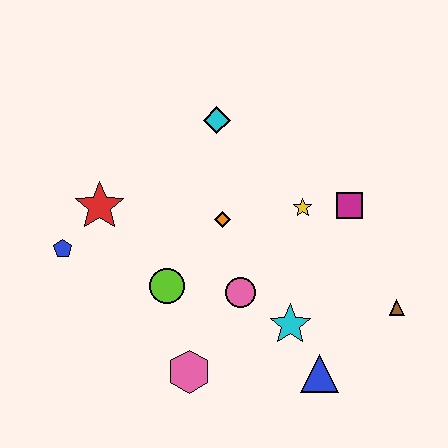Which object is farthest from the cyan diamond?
The blue triangle is farthest from the cyan diamond.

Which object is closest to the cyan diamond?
The orange diamond is closest to the cyan diamond.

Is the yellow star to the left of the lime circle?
No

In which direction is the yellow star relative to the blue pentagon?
The yellow star is to the right of the blue pentagon.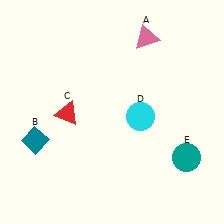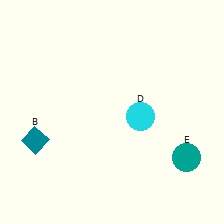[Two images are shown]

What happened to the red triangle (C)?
The red triangle (C) was removed in Image 2. It was in the bottom-left area of Image 1.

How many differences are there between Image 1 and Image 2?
There are 2 differences between the two images.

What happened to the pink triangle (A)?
The pink triangle (A) was removed in Image 2. It was in the top-right area of Image 1.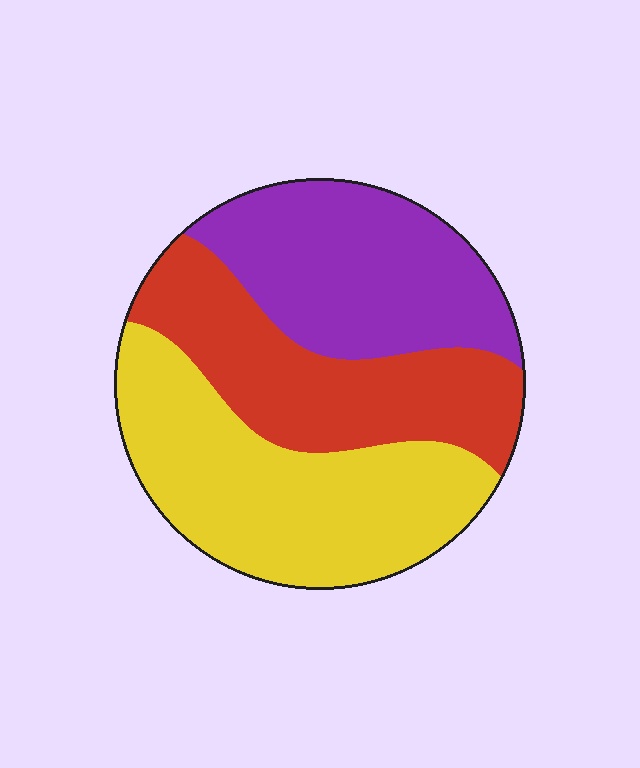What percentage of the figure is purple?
Purple covers roughly 30% of the figure.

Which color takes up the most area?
Yellow, at roughly 40%.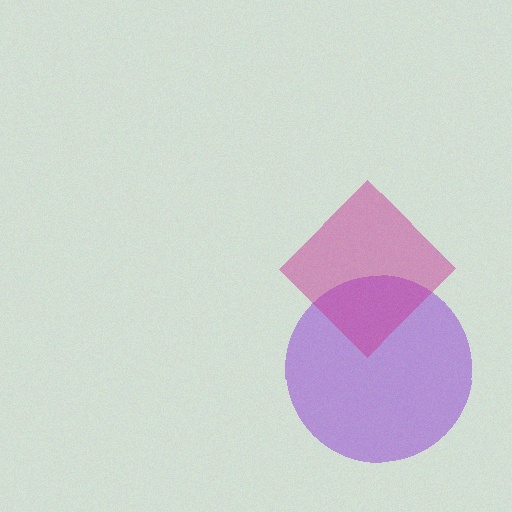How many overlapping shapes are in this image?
There are 2 overlapping shapes in the image.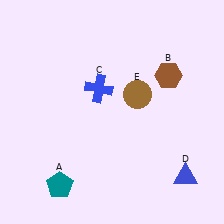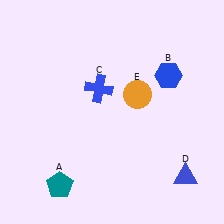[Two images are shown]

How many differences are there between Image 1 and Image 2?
There are 2 differences between the two images.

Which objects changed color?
B changed from brown to blue. E changed from brown to orange.